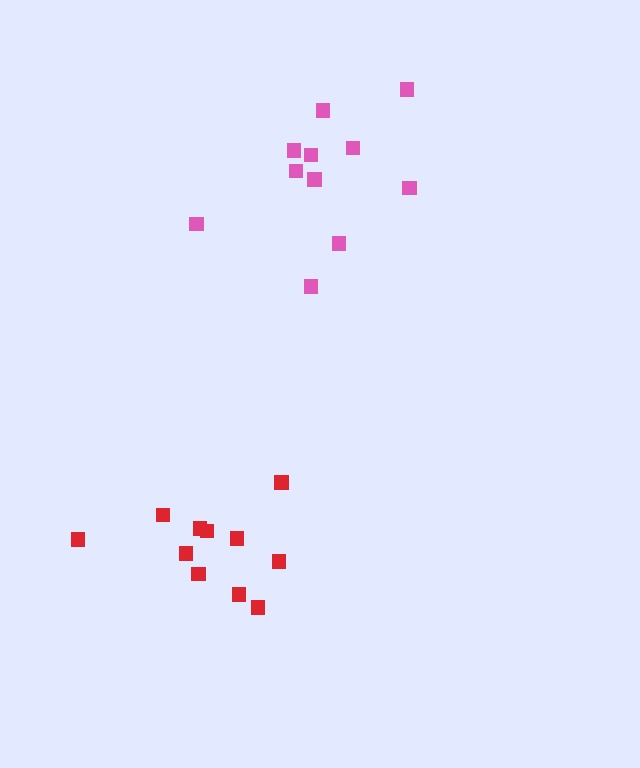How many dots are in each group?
Group 1: 11 dots, Group 2: 11 dots (22 total).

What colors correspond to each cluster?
The clusters are colored: pink, red.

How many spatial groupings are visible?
There are 2 spatial groupings.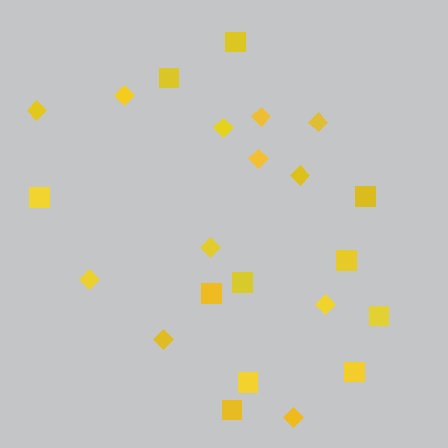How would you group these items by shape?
There are 2 groups: one group of squares (11) and one group of diamonds (12).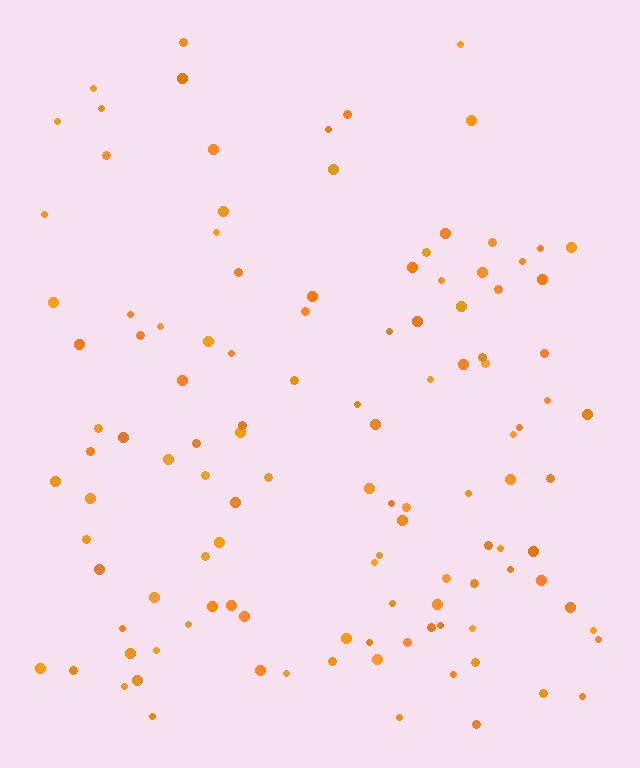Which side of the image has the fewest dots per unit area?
The top.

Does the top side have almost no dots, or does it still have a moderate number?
Still a moderate number, just noticeably fewer than the bottom.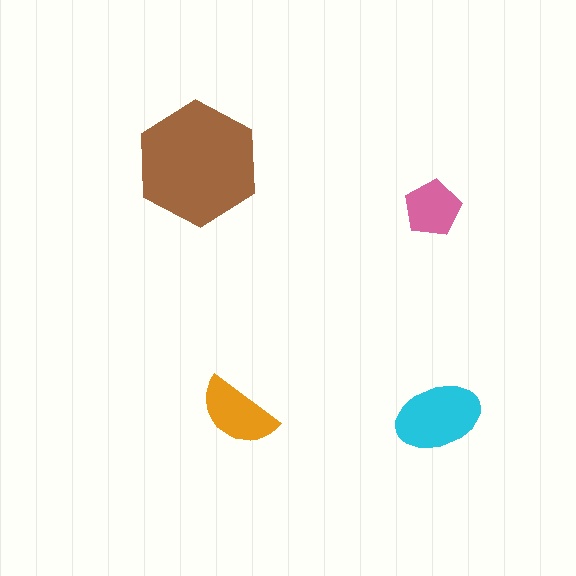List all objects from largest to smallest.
The brown hexagon, the cyan ellipse, the orange semicircle, the pink pentagon.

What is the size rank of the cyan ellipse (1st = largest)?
2nd.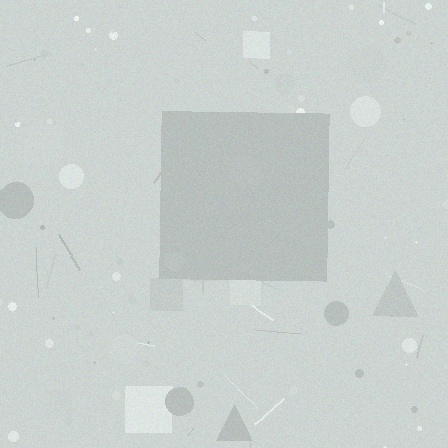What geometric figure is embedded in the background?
A square is embedded in the background.